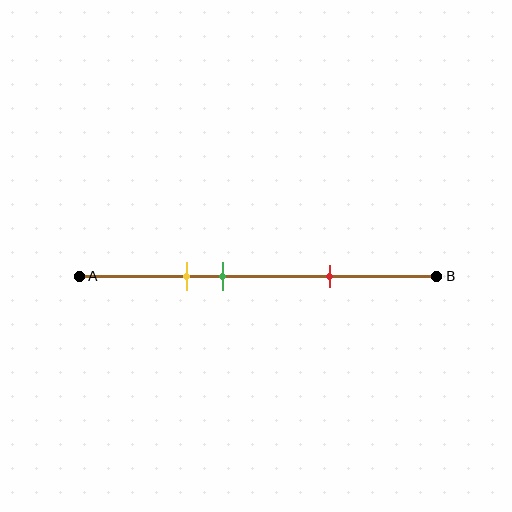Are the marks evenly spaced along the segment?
No, the marks are not evenly spaced.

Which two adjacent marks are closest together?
The yellow and green marks are the closest adjacent pair.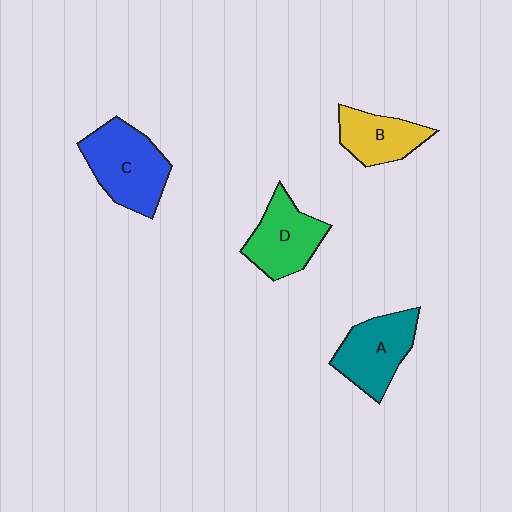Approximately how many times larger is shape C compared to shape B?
Approximately 1.5 times.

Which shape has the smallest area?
Shape B (yellow).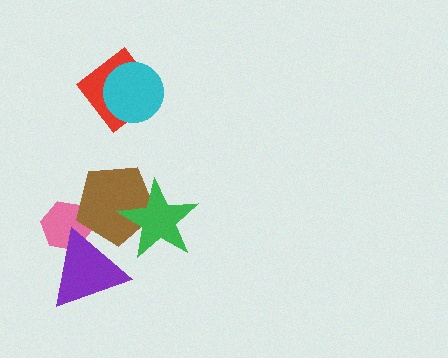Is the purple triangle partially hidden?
No, no other shape covers it.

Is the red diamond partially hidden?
Yes, it is partially covered by another shape.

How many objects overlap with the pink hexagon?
2 objects overlap with the pink hexagon.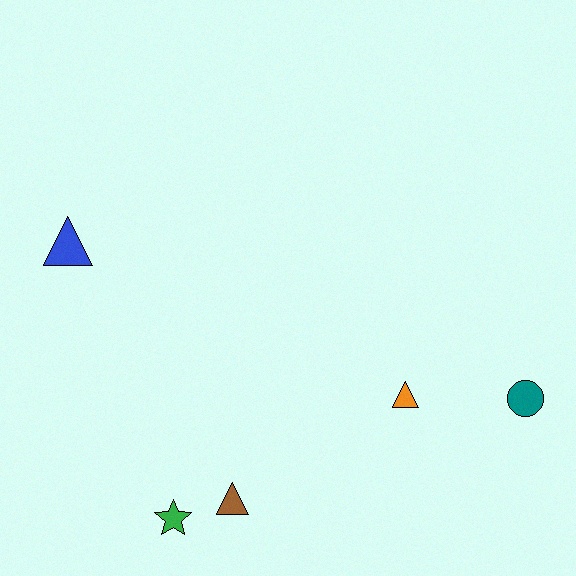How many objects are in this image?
There are 5 objects.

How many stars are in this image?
There is 1 star.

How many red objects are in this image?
There are no red objects.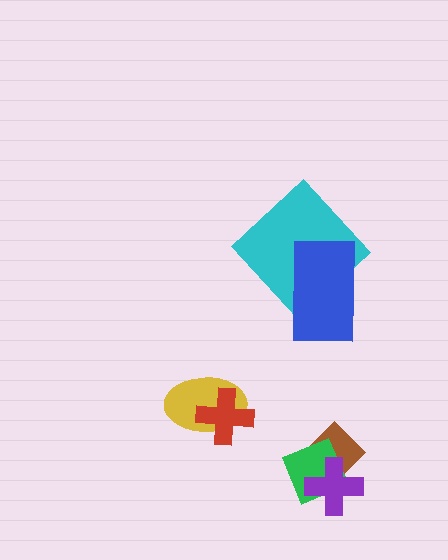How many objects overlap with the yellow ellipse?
1 object overlaps with the yellow ellipse.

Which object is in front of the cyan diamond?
The blue rectangle is in front of the cyan diamond.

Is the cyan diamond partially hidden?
Yes, it is partially covered by another shape.